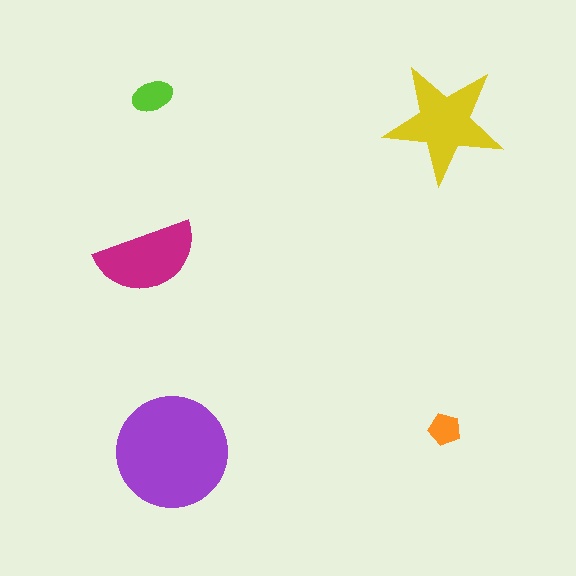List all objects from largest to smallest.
The purple circle, the yellow star, the magenta semicircle, the lime ellipse, the orange pentagon.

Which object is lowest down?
The purple circle is bottommost.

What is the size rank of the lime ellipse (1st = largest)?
4th.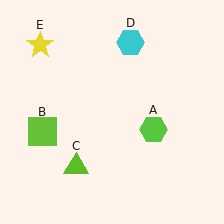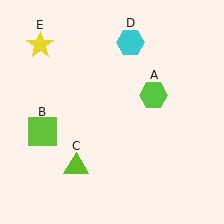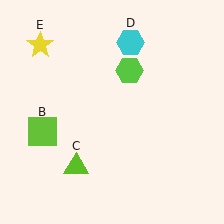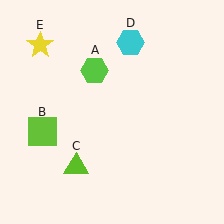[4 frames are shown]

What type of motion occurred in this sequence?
The lime hexagon (object A) rotated counterclockwise around the center of the scene.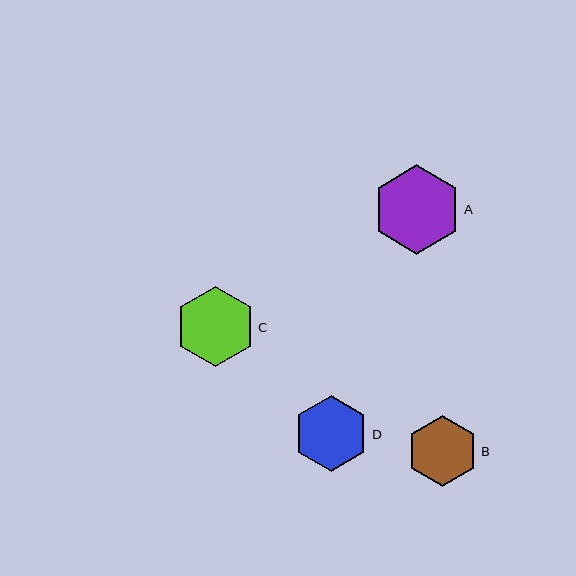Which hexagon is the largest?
Hexagon A is the largest with a size of approximately 89 pixels.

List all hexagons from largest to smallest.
From largest to smallest: A, C, D, B.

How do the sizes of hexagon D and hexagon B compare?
Hexagon D and hexagon B are approximately the same size.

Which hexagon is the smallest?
Hexagon B is the smallest with a size of approximately 71 pixels.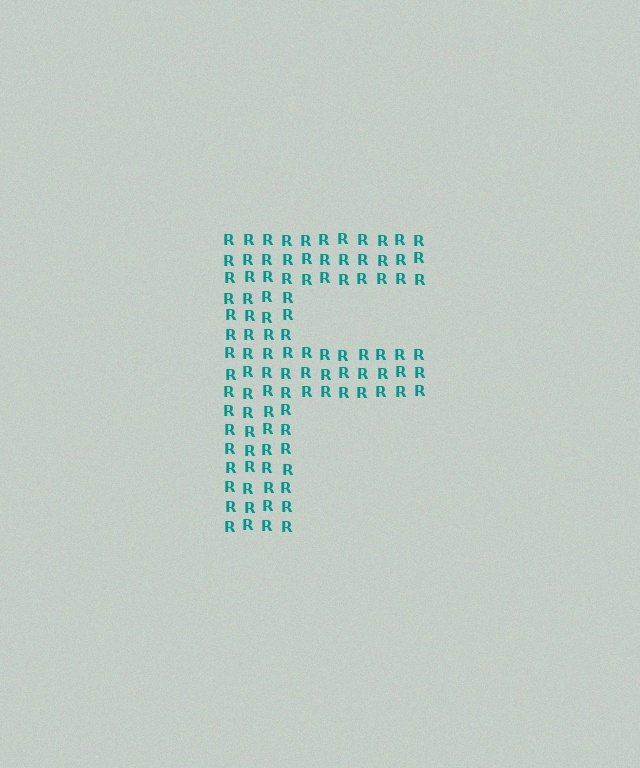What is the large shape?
The large shape is the letter F.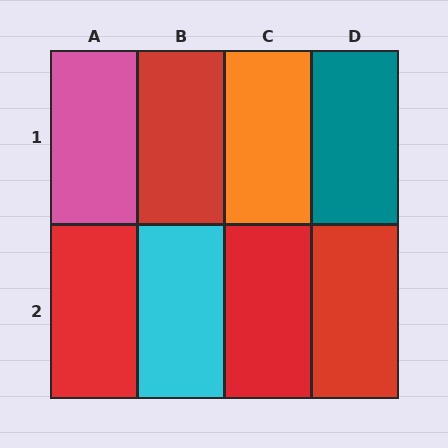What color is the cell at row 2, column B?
Cyan.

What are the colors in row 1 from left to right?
Pink, red, orange, teal.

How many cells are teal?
1 cell is teal.